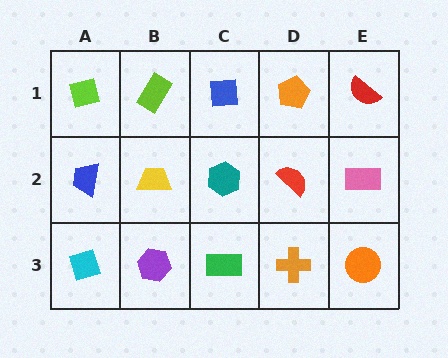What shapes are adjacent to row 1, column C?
A teal hexagon (row 2, column C), a lime rectangle (row 1, column B), an orange pentagon (row 1, column D).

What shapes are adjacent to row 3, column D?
A red semicircle (row 2, column D), a green rectangle (row 3, column C), an orange circle (row 3, column E).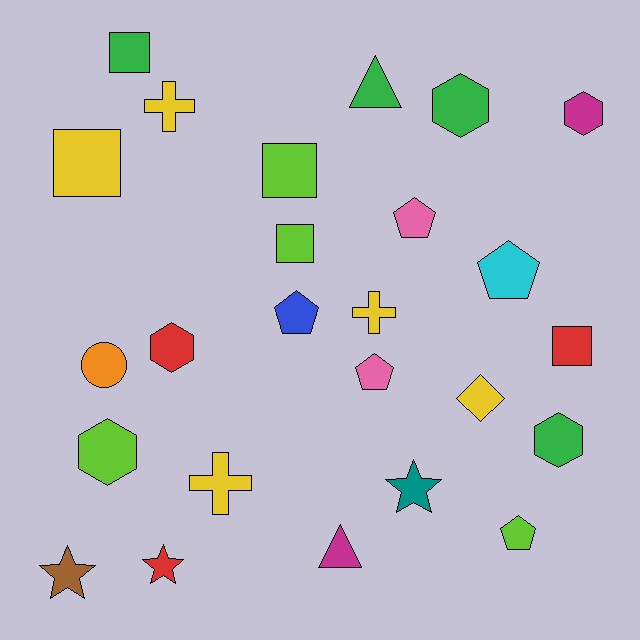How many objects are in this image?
There are 25 objects.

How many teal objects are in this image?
There is 1 teal object.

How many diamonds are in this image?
There is 1 diamond.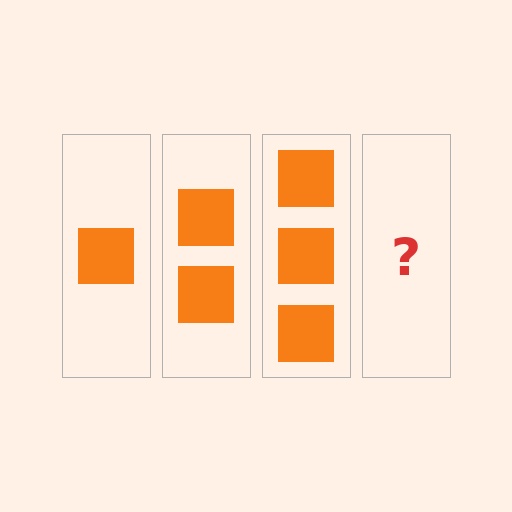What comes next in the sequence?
The next element should be 4 squares.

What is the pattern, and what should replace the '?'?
The pattern is that each step adds one more square. The '?' should be 4 squares.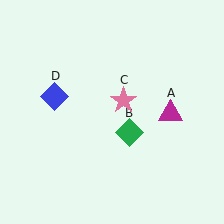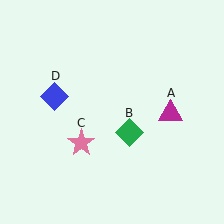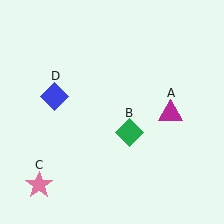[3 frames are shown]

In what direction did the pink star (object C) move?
The pink star (object C) moved down and to the left.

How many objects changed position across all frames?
1 object changed position: pink star (object C).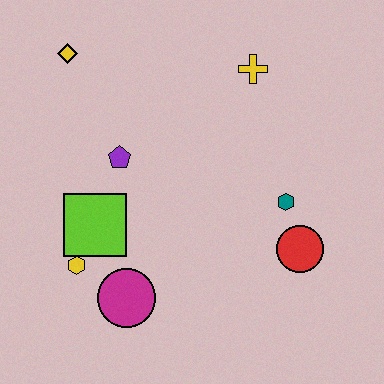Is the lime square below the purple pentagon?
Yes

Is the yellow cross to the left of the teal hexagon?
Yes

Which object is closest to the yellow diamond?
The purple pentagon is closest to the yellow diamond.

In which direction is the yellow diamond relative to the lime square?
The yellow diamond is above the lime square.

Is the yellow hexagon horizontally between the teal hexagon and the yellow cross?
No